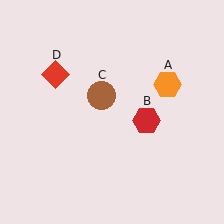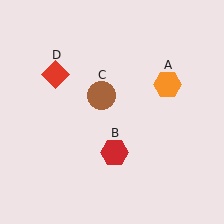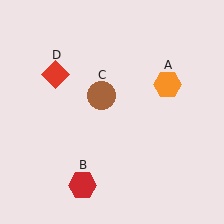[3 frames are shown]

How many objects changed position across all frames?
1 object changed position: red hexagon (object B).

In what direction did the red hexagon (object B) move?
The red hexagon (object B) moved down and to the left.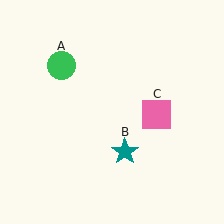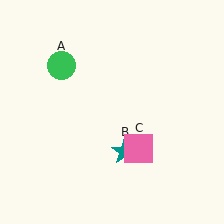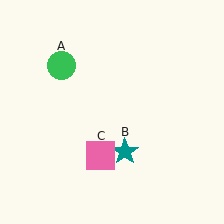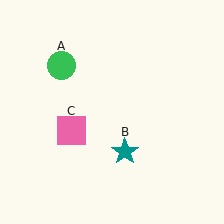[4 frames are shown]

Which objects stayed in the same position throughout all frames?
Green circle (object A) and teal star (object B) remained stationary.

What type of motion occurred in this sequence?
The pink square (object C) rotated clockwise around the center of the scene.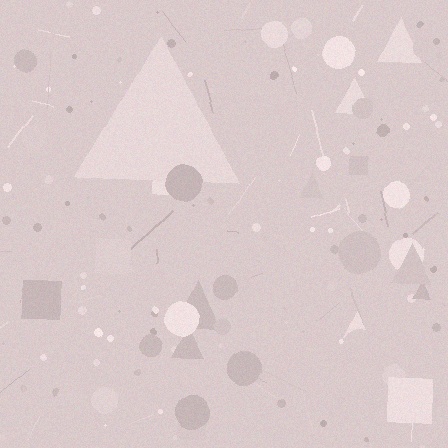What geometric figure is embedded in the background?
A triangle is embedded in the background.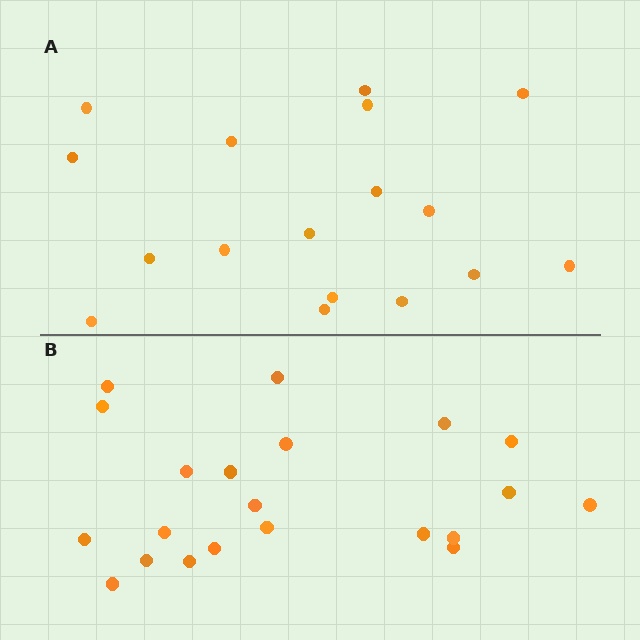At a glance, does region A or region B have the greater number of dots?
Region B (the bottom region) has more dots.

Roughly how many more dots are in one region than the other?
Region B has about 4 more dots than region A.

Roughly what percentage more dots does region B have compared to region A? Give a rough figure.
About 25% more.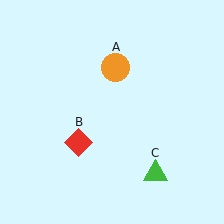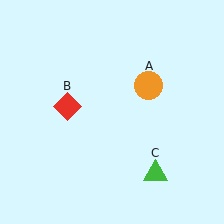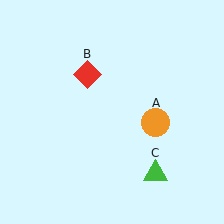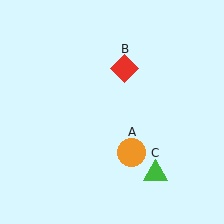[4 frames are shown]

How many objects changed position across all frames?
2 objects changed position: orange circle (object A), red diamond (object B).